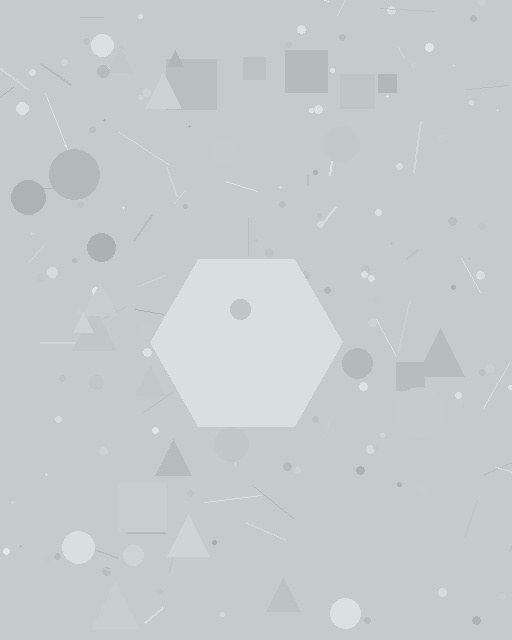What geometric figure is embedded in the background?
A hexagon is embedded in the background.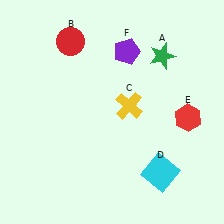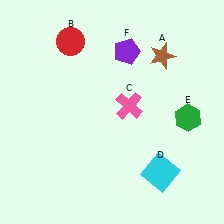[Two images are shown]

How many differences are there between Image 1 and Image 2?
There are 3 differences between the two images.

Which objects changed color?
A changed from green to brown. C changed from yellow to pink. E changed from red to green.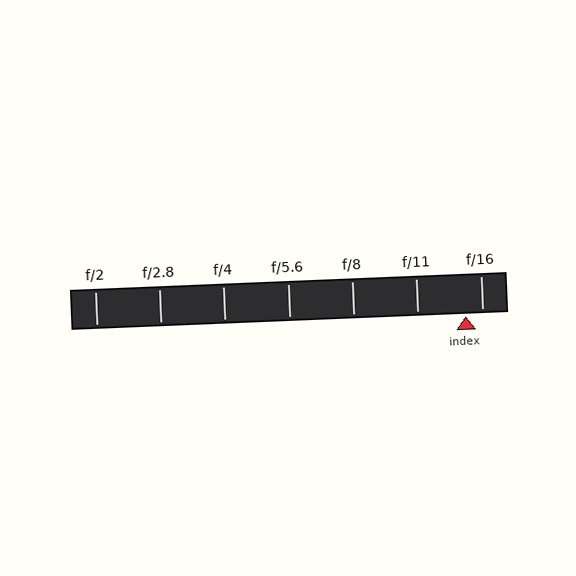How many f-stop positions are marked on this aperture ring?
There are 7 f-stop positions marked.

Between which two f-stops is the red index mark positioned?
The index mark is between f/11 and f/16.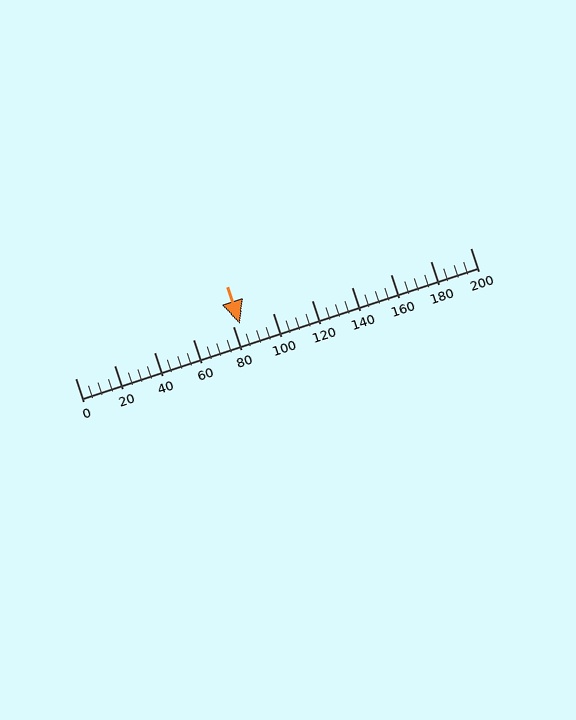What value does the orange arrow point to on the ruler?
The orange arrow points to approximately 84.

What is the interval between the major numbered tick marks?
The major tick marks are spaced 20 units apart.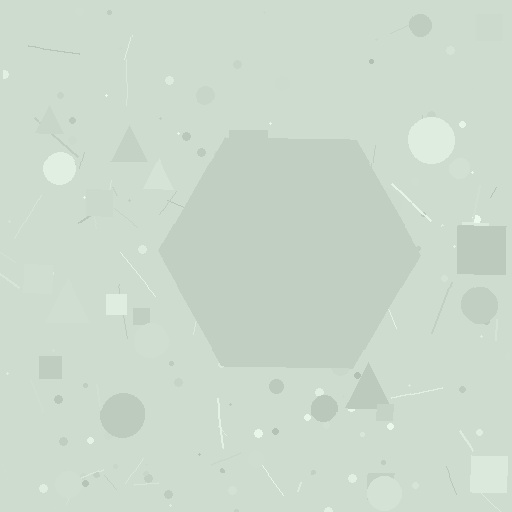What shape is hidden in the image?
A hexagon is hidden in the image.